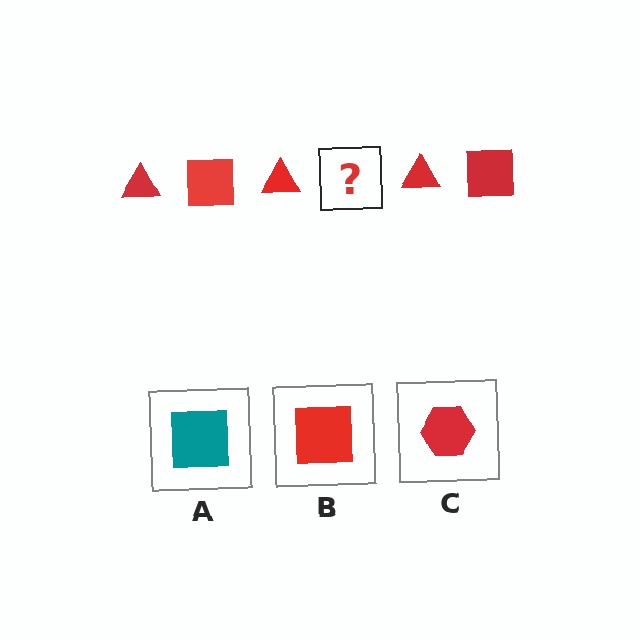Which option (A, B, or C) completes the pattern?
B.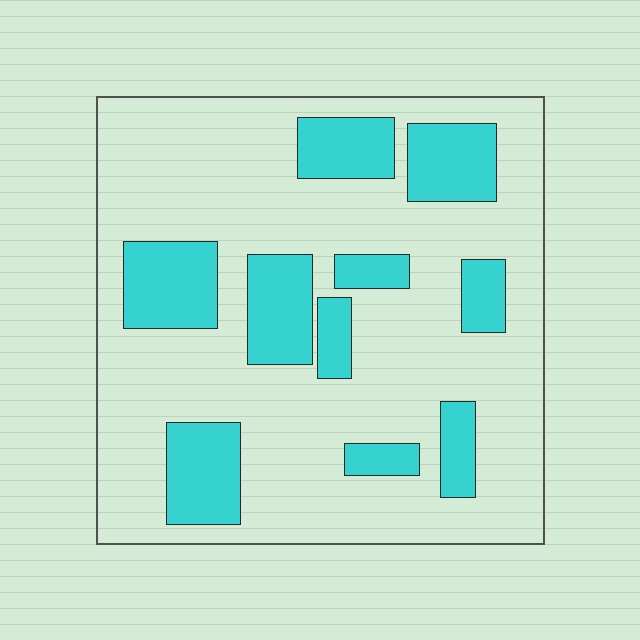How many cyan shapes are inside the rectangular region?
10.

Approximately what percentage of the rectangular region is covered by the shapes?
Approximately 25%.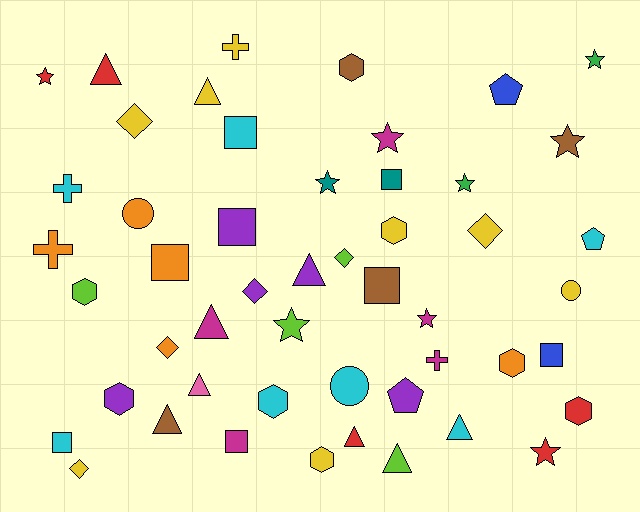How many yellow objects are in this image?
There are 8 yellow objects.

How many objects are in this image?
There are 50 objects.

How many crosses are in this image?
There are 4 crosses.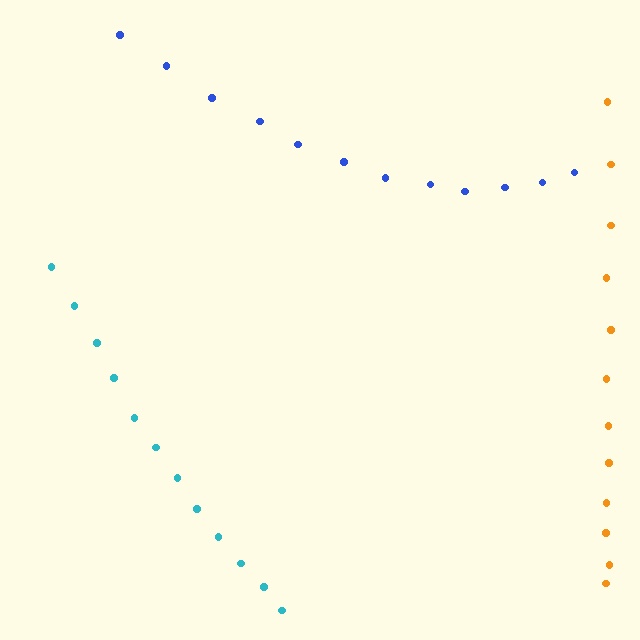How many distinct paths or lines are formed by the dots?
There are 3 distinct paths.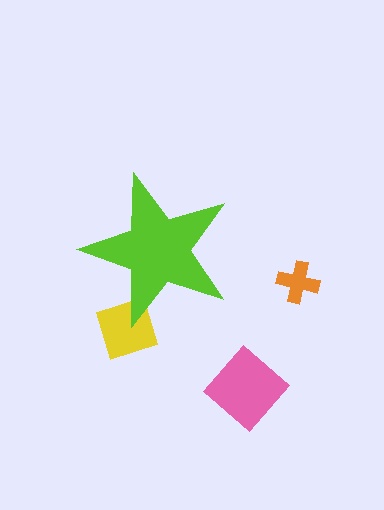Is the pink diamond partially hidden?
No, the pink diamond is fully visible.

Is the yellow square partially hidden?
Yes, the yellow square is partially hidden behind the lime star.